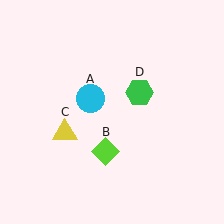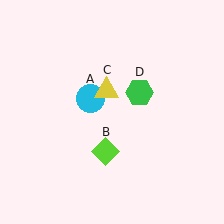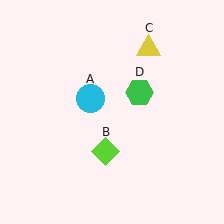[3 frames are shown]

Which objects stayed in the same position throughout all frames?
Cyan circle (object A) and lime diamond (object B) and green hexagon (object D) remained stationary.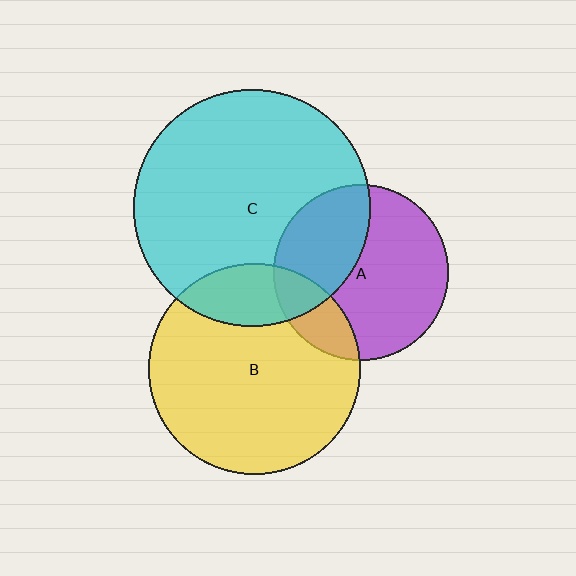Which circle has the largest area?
Circle C (cyan).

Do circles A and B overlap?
Yes.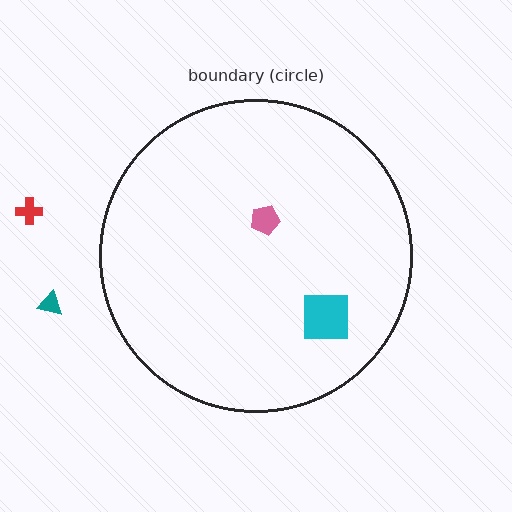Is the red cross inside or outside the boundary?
Outside.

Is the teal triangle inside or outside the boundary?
Outside.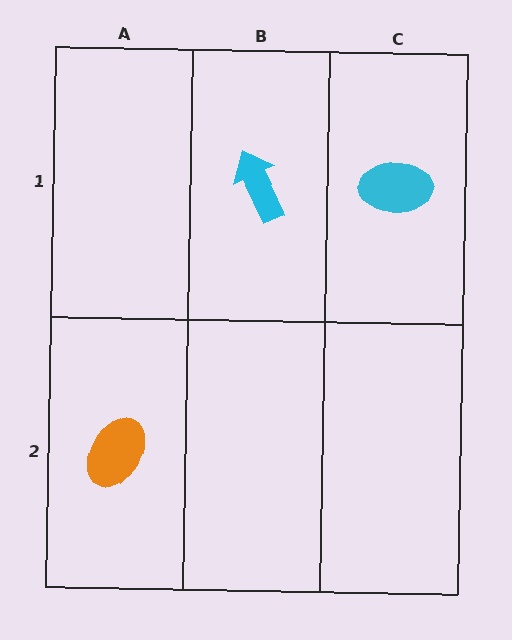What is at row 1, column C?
A cyan ellipse.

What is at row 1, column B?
A cyan arrow.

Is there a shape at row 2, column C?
No, that cell is empty.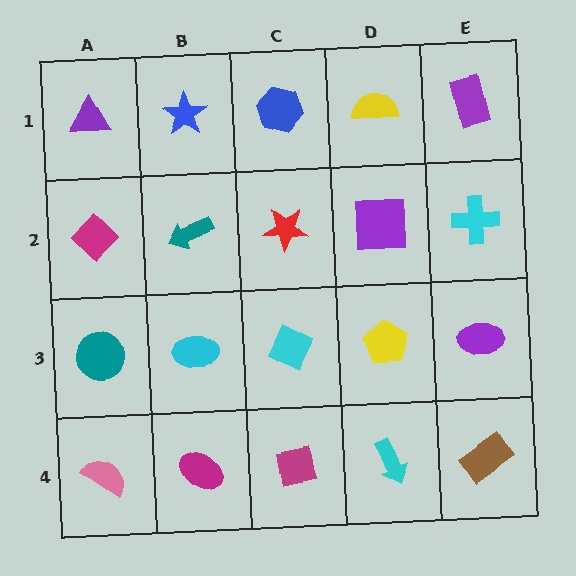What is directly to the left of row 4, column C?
A magenta ellipse.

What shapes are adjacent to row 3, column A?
A magenta diamond (row 2, column A), a pink semicircle (row 4, column A), a cyan ellipse (row 3, column B).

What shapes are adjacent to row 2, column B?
A blue star (row 1, column B), a cyan ellipse (row 3, column B), a magenta diamond (row 2, column A), a red star (row 2, column C).